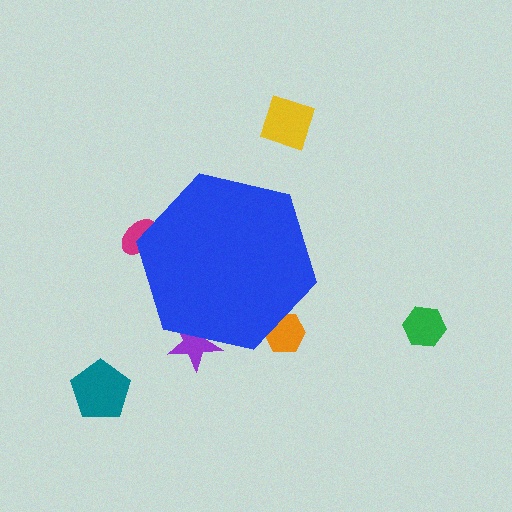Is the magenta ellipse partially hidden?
Yes, the magenta ellipse is partially hidden behind the blue hexagon.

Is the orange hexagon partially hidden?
Yes, the orange hexagon is partially hidden behind the blue hexagon.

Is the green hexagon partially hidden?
No, the green hexagon is fully visible.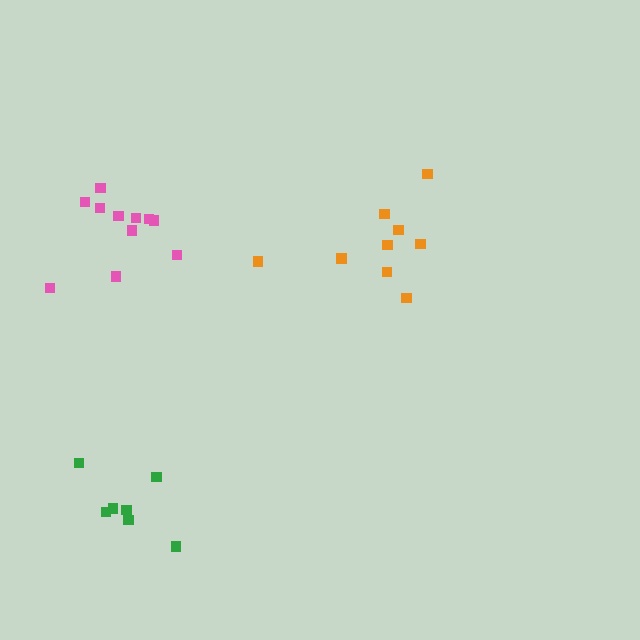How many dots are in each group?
Group 1: 11 dots, Group 2: 9 dots, Group 3: 7 dots (27 total).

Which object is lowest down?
The green cluster is bottommost.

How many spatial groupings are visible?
There are 3 spatial groupings.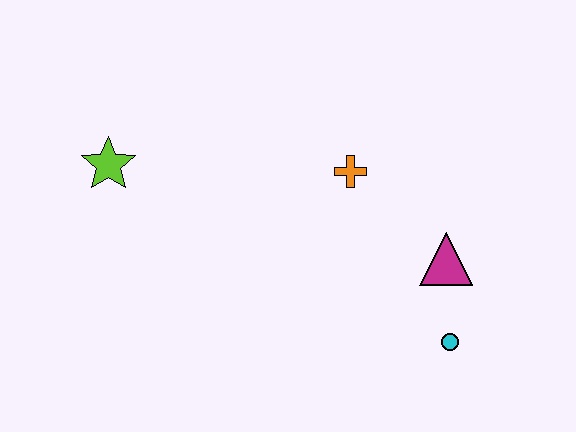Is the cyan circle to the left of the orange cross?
No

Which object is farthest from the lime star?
The cyan circle is farthest from the lime star.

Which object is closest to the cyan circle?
The magenta triangle is closest to the cyan circle.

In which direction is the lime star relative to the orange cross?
The lime star is to the left of the orange cross.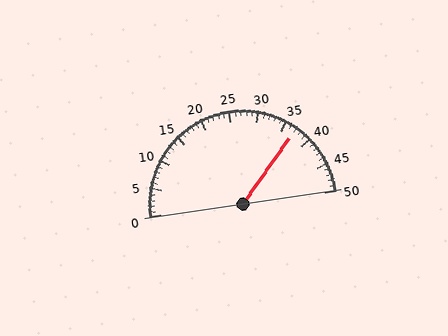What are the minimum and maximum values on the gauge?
The gauge ranges from 0 to 50.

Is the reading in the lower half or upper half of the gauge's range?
The reading is in the upper half of the range (0 to 50).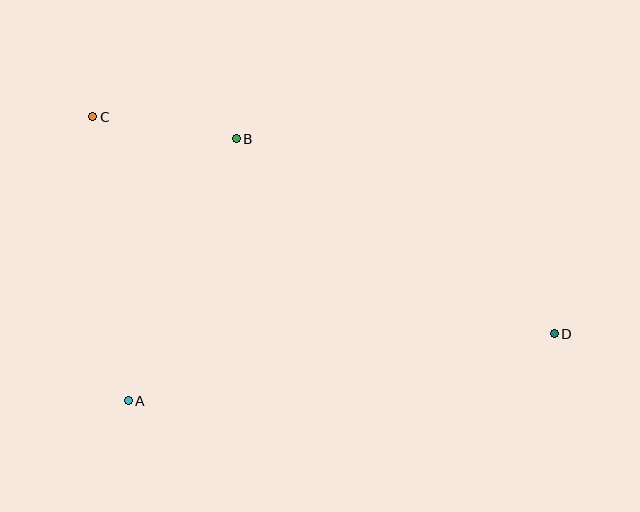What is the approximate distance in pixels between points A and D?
The distance between A and D is approximately 431 pixels.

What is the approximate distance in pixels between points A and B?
The distance between A and B is approximately 283 pixels.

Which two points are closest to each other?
Points B and C are closest to each other.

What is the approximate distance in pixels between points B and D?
The distance between B and D is approximately 373 pixels.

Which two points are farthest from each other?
Points C and D are farthest from each other.